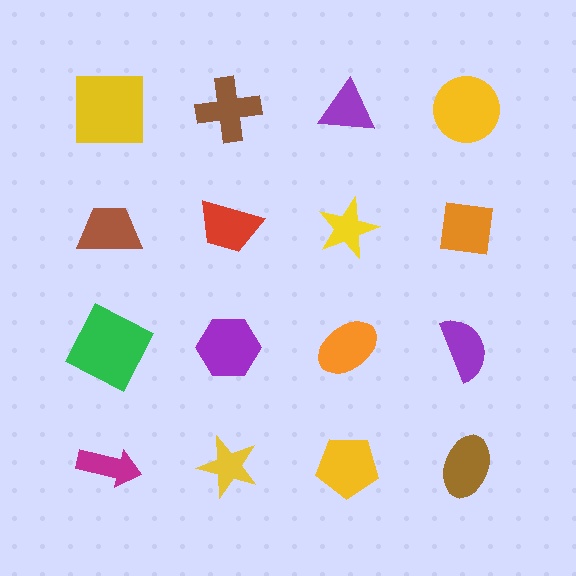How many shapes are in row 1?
4 shapes.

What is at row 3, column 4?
A purple semicircle.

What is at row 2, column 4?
An orange square.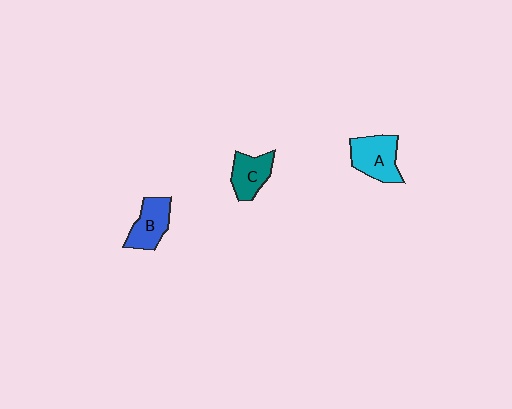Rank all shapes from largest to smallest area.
From largest to smallest: A (cyan), B (blue), C (teal).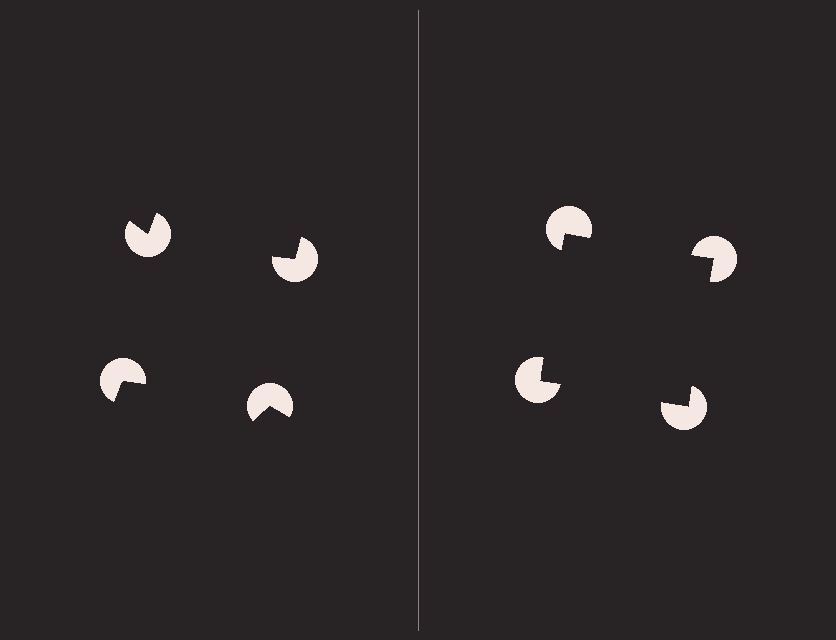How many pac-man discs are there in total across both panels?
8 — 4 on each side.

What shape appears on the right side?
An illusory square.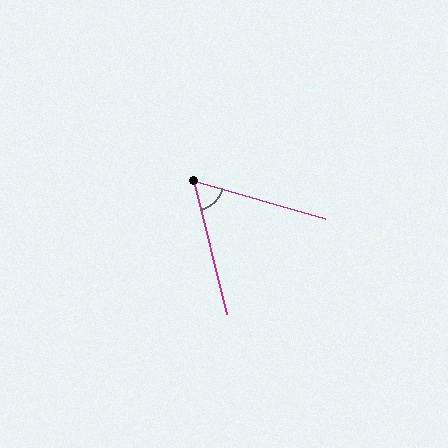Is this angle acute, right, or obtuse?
It is acute.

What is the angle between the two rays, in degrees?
Approximately 60 degrees.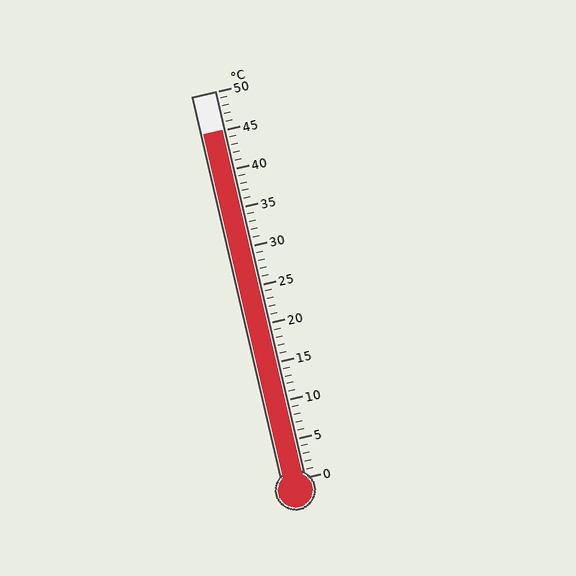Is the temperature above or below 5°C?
The temperature is above 5°C.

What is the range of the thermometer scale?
The thermometer scale ranges from 0°C to 50°C.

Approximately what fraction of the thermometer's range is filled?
The thermometer is filled to approximately 90% of its range.